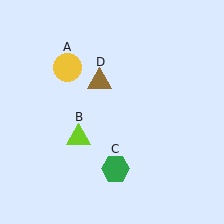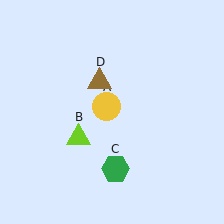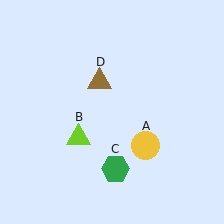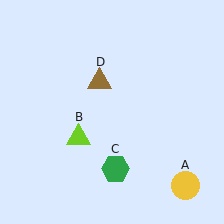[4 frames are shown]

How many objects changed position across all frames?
1 object changed position: yellow circle (object A).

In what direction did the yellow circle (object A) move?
The yellow circle (object A) moved down and to the right.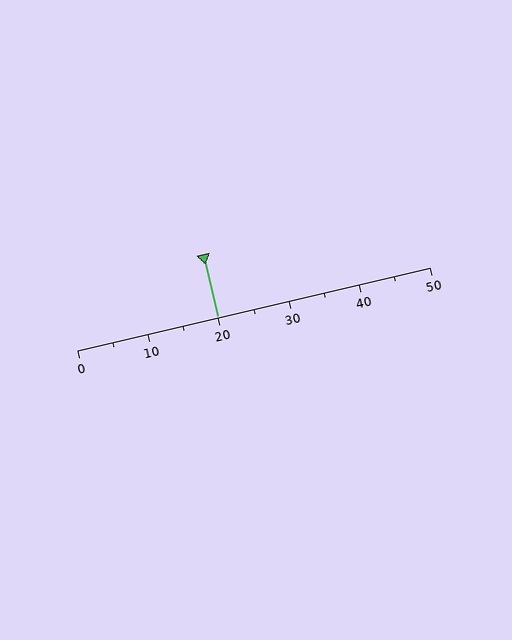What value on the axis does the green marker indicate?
The marker indicates approximately 20.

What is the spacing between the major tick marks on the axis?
The major ticks are spaced 10 apart.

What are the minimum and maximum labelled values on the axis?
The axis runs from 0 to 50.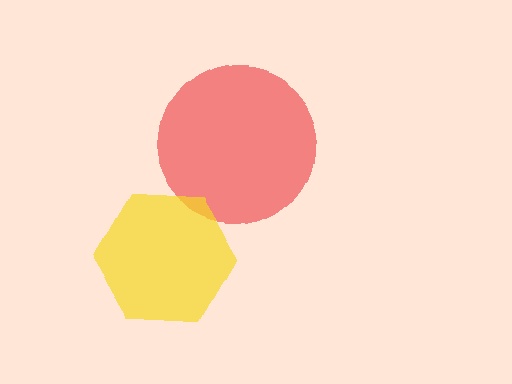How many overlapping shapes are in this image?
There are 2 overlapping shapes in the image.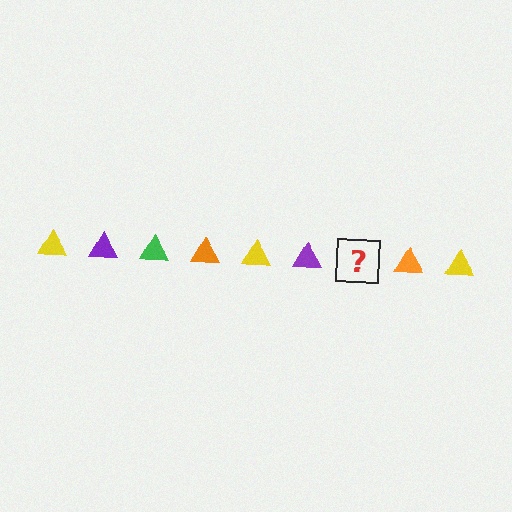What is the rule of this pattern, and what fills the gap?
The rule is that the pattern cycles through yellow, purple, green, orange triangles. The gap should be filled with a green triangle.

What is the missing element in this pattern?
The missing element is a green triangle.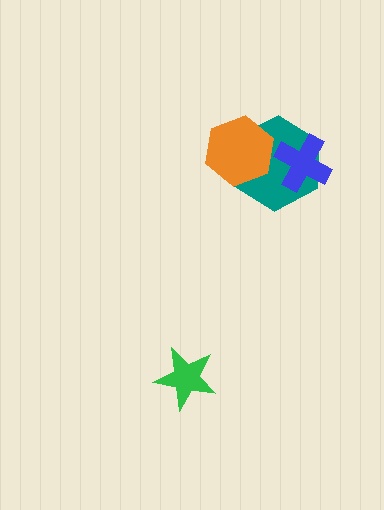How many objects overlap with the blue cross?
1 object overlaps with the blue cross.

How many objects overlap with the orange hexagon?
1 object overlaps with the orange hexagon.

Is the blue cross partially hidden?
No, no other shape covers it.